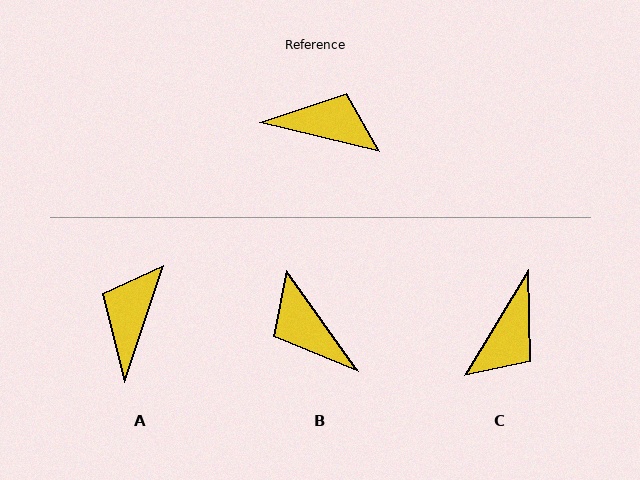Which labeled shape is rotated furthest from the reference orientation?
B, about 139 degrees away.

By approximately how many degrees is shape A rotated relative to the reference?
Approximately 85 degrees counter-clockwise.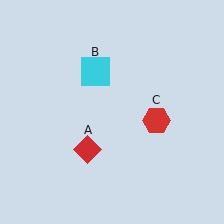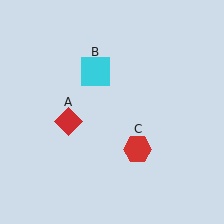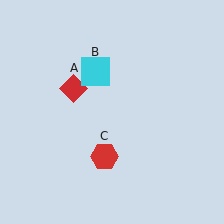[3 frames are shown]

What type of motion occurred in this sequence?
The red diamond (object A), red hexagon (object C) rotated clockwise around the center of the scene.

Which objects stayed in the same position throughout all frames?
Cyan square (object B) remained stationary.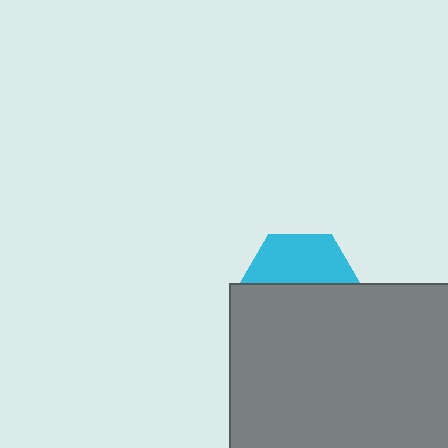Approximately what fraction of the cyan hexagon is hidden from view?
Roughly 57% of the cyan hexagon is hidden behind the gray rectangle.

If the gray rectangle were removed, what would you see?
You would see the complete cyan hexagon.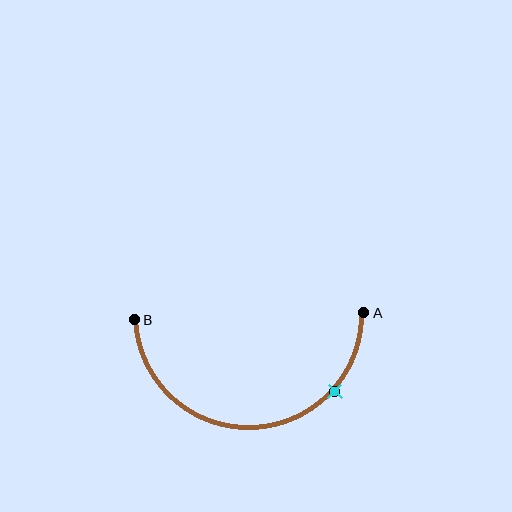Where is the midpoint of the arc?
The arc midpoint is the point on the curve farthest from the straight line joining A and B. It sits below that line.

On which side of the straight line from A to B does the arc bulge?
The arc bulges below the straight line connecting A and B.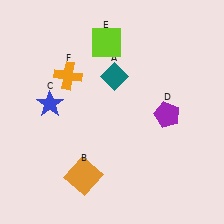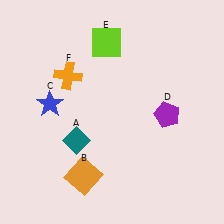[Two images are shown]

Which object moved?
The teal diamond (A) moved down.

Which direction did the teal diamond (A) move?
The teal diamond (A) moved down.